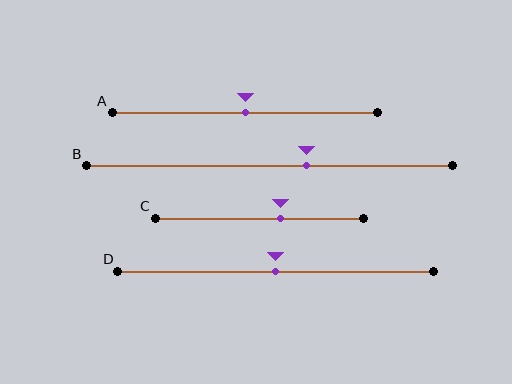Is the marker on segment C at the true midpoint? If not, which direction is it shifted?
No, the marker on segment C is shifted to the right by about 10% of the segment length.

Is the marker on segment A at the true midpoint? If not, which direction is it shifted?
Yes, the marker on segment A is at the true midpoint.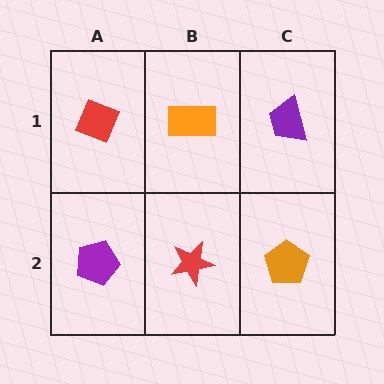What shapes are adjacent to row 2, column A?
A red diamond (row 1, column A), a red star (row 2, column B).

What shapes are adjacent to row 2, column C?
A purple trapezoid (row 1, column C), a red star (row 2, column B).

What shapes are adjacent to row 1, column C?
An orange pentagon (row 2, column C), an orange rectangle (row 1, column B).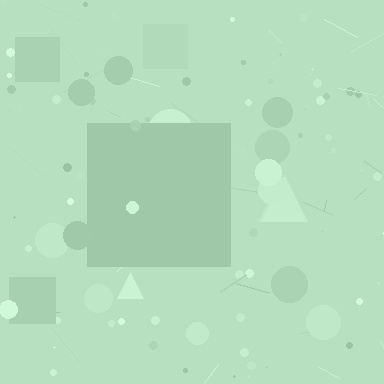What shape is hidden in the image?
A square is hidden in the image.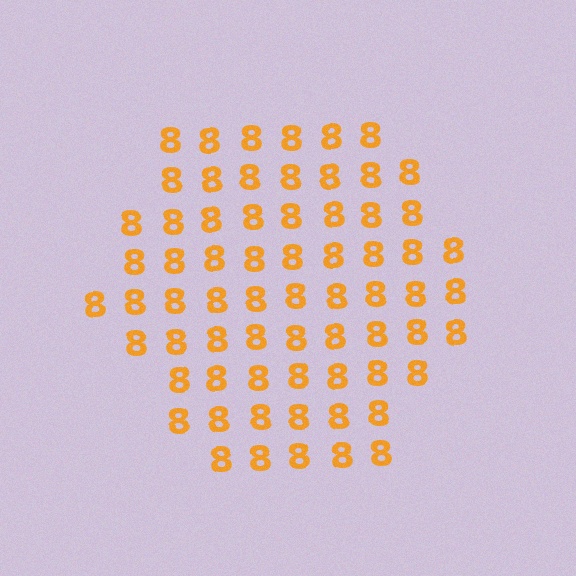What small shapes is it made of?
It is made of small digit 8's.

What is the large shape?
The large shape is a hexagon.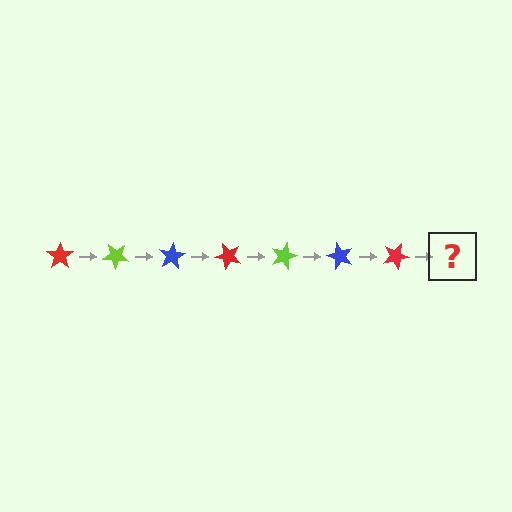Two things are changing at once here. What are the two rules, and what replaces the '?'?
The two rules are that it rotates 40 degrees each step and the color cycles through red, lime, and blue. The '?' should be a lime star, rotated 280 degrees from the start.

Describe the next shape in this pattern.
It should be a lime star, rotated 280 degrees from the start.